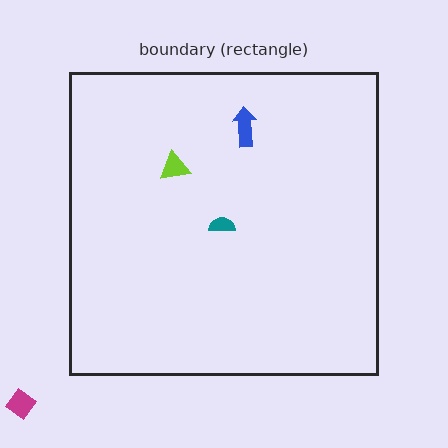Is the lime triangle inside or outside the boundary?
Inside.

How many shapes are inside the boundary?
3 inside, 1 outside.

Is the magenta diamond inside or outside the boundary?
Outside.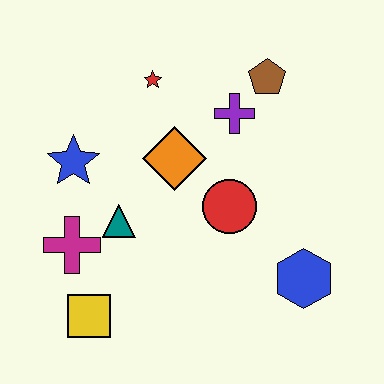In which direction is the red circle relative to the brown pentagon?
The red circle is below the brown pentagon.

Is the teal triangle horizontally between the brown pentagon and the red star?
No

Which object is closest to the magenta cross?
The teal triangle is closest to the magenta cross.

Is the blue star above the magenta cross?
Yes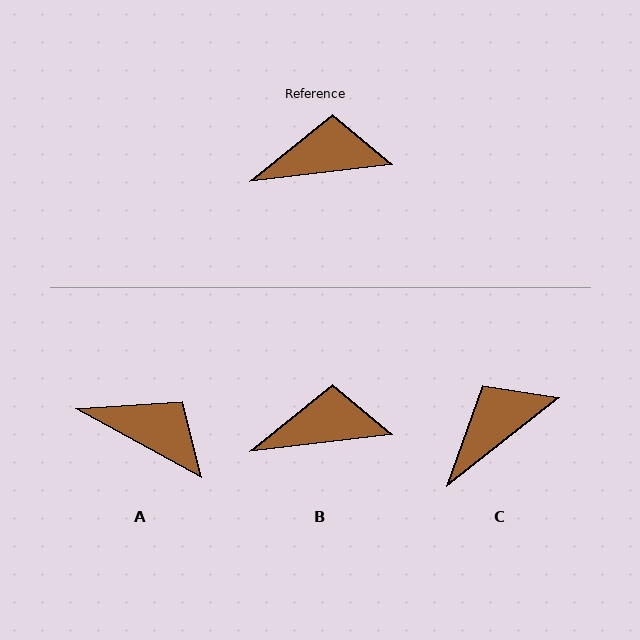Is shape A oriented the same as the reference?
No, it is off by about 35 degrees.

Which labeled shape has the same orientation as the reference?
B.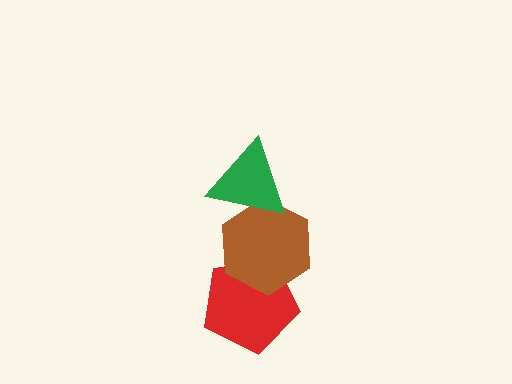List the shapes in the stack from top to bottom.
From top to bottom: the green triangle, the brown hexagon, the red pentagon.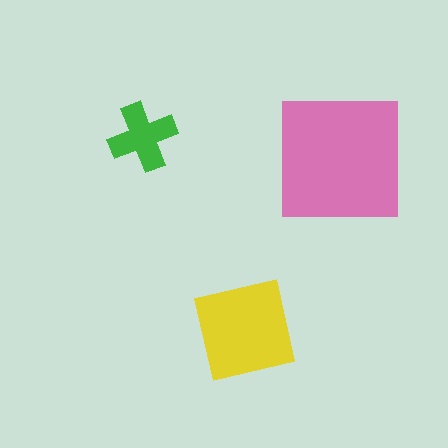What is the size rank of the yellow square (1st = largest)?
2nd.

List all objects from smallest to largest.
The green cross, the yellow square, the pink square.